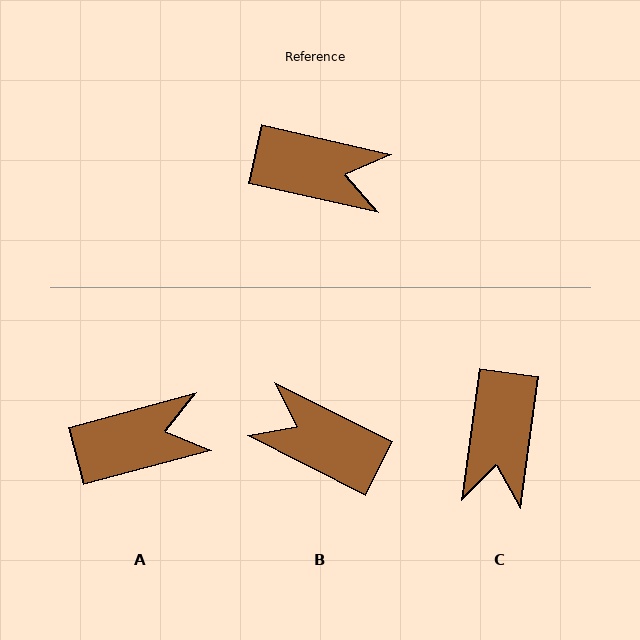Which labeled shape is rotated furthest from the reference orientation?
B, about 166 degrees away.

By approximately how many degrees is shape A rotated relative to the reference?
Approximately 28 degrees counter-clockwise.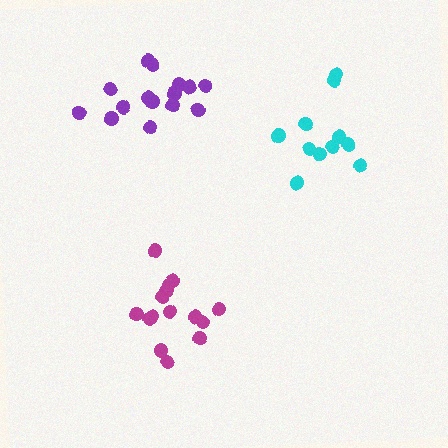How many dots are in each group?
Group 1: 11 dots, Group 2: 15 dots, Group 3: 15 dots (41 total).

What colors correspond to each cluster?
The clusters are colored: cyan, magenta, purple.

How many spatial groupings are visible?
There are 3 spatial groupings.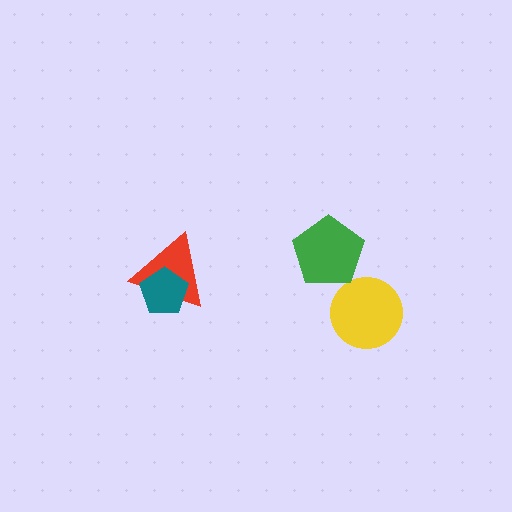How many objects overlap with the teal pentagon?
1 object overlaps with the teal pentagon.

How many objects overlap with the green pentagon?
0 objects overlap with the green pentagon.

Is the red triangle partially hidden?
Yes, it is partially covered by another shape.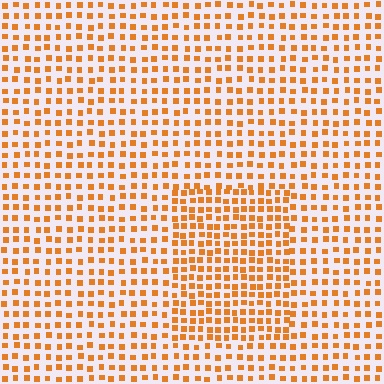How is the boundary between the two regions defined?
The boundary is defined by a change in element density (approximately 1.6x ratio). All elements are the same color, size, and shape.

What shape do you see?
I see a rectangle.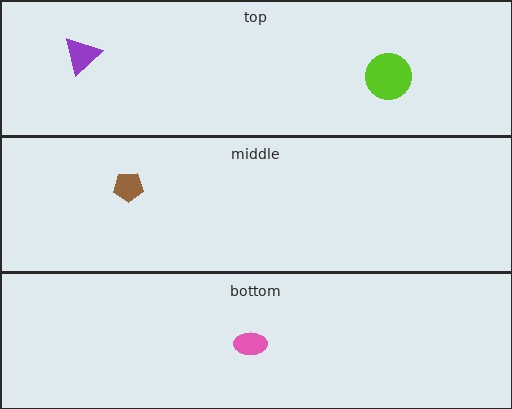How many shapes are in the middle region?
1.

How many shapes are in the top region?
2.